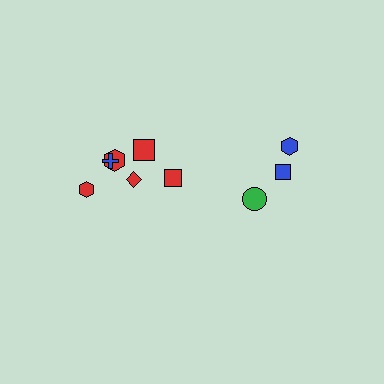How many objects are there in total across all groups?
There are 9 objects.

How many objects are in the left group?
There are 6 objects.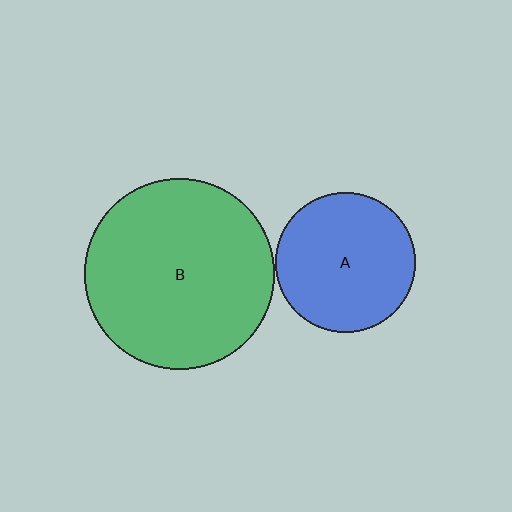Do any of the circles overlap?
No, none of the circles overlap.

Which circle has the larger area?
Circle B (green).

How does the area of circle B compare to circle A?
Approximately 1.9 times.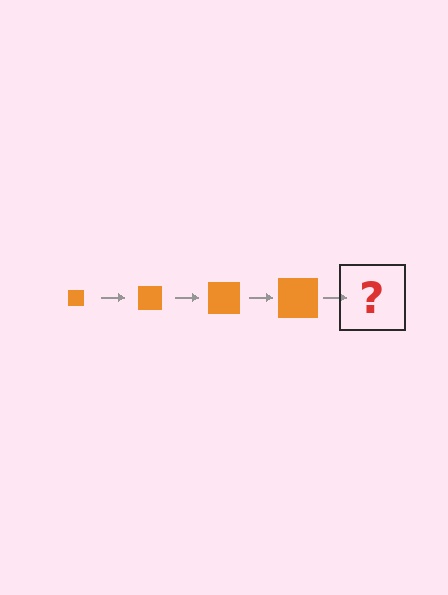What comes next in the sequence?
The next element should be an orange square, larger than the previous one.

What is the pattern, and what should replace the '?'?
The pattern is that the square gets progressively larger each step. The '?' should be an orange square, larger than the previous one.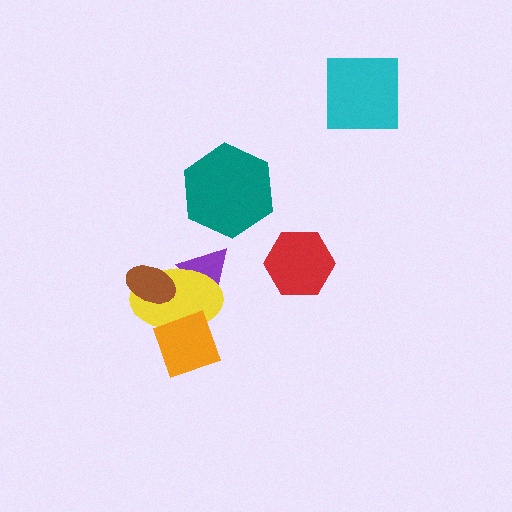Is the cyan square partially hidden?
No, no other shape covers it.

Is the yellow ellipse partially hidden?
Yes, it is partially covered by another shape.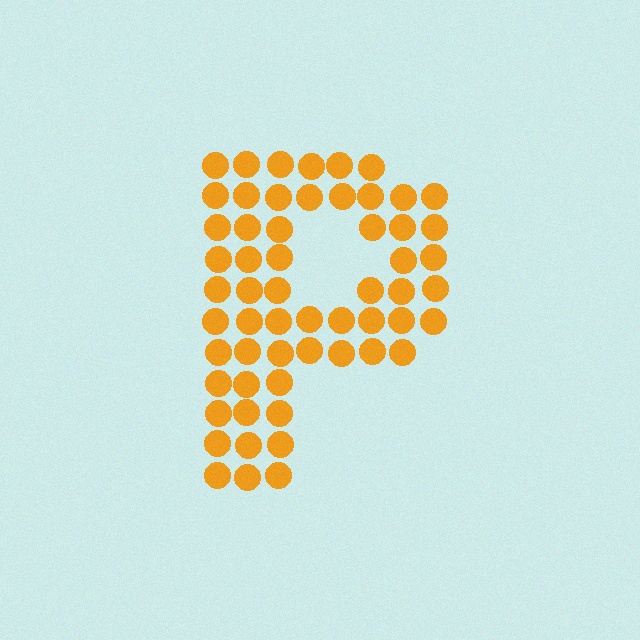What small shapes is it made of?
It is made of small circles.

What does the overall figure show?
The overall figure shows the letter P.